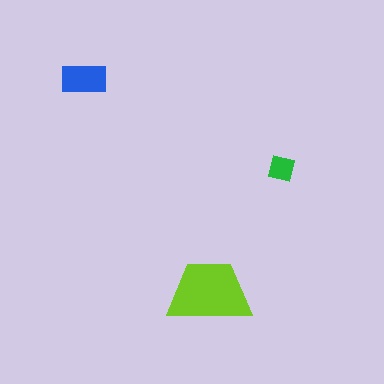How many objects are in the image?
There are 3 objects in the image.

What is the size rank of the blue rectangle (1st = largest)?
2nd.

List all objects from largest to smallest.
The lime trapezoid, the blue rectangle, the green square.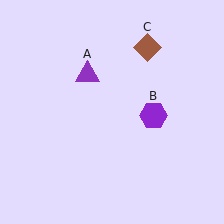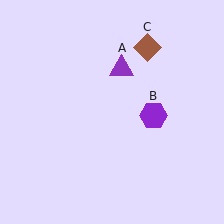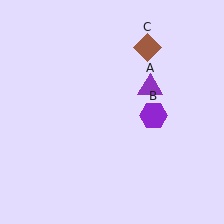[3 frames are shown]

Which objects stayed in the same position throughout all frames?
Purple hexagon (object B) and brown diamond (object C) remained stationary.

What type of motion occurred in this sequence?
The purple triangle (object A) rotated clockwise around the center of the scene.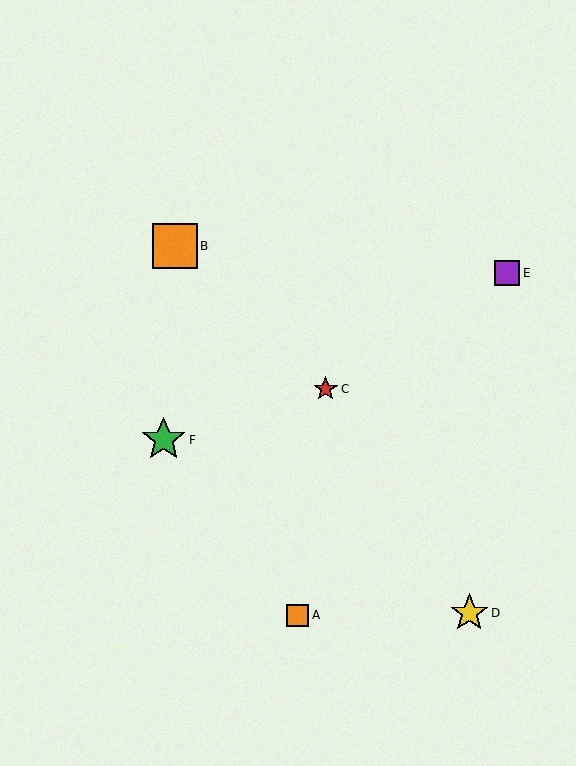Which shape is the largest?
The orange square (labeled B) is the largest.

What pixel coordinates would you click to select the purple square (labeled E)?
Click at (507, 273) to select the purple square E.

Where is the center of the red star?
The center of the red star is at (326, 389).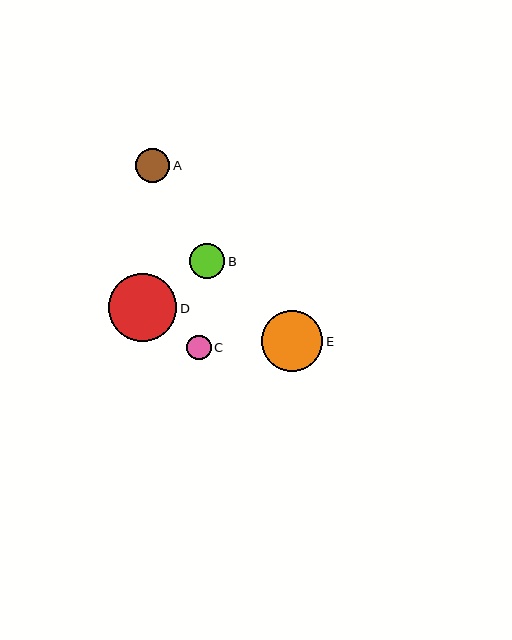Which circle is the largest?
Circle D is the largest with a size of approximately 69 pixels.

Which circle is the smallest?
Circle C is the smallest with a size of approximately 24 pixels.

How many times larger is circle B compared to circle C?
Circle B is approximately 1.5 times the size of circle C.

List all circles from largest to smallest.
From largest to smallest: D, E, B, A, C.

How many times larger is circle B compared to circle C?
Circle B is approximately 1.5 times the size of circle C.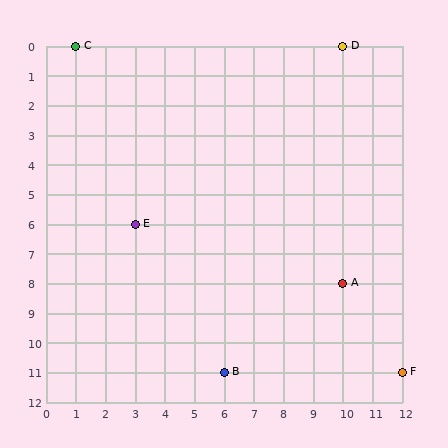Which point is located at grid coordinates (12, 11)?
Point F is at (12, 11).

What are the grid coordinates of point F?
Point F is at grid coordinates (12, 11).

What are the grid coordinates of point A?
Point A is at grid coordinates (10, 8).